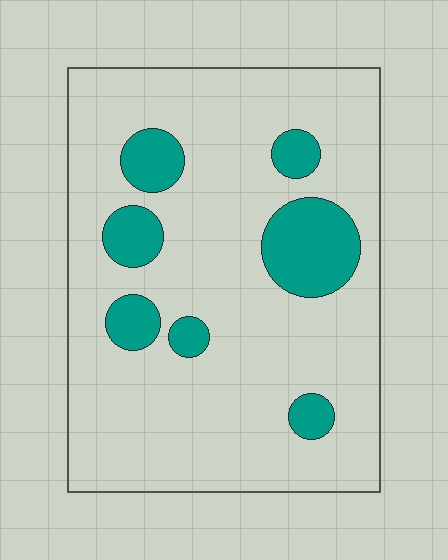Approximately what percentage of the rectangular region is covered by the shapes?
Approximately 15%.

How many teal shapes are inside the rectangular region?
7.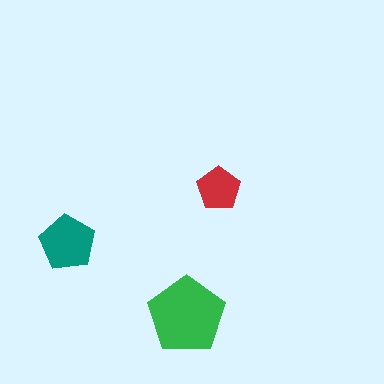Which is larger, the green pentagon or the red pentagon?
The green one.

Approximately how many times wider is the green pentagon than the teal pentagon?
About 1.5 times wider.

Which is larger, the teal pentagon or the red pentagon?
The teal one.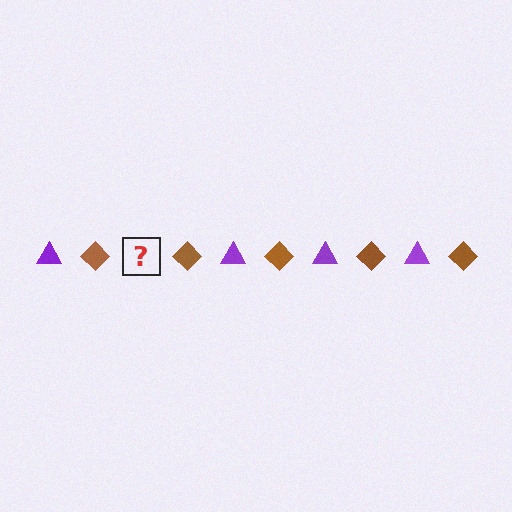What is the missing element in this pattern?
The missing element is a purple triangle.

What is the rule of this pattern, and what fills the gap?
The rule is that the pattern alternates between purple triangle and brown diamond. The gap should be filled with a purple triangle.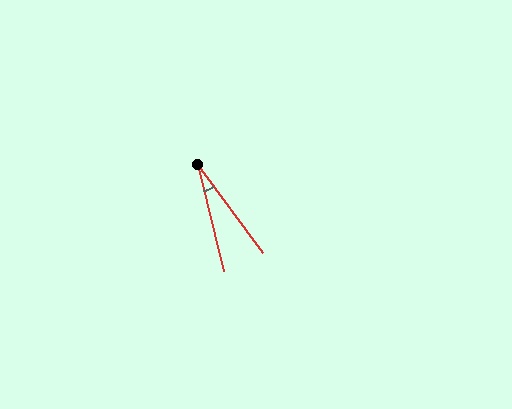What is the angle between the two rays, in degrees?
Approximately 23 degrees.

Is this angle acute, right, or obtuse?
It is acute.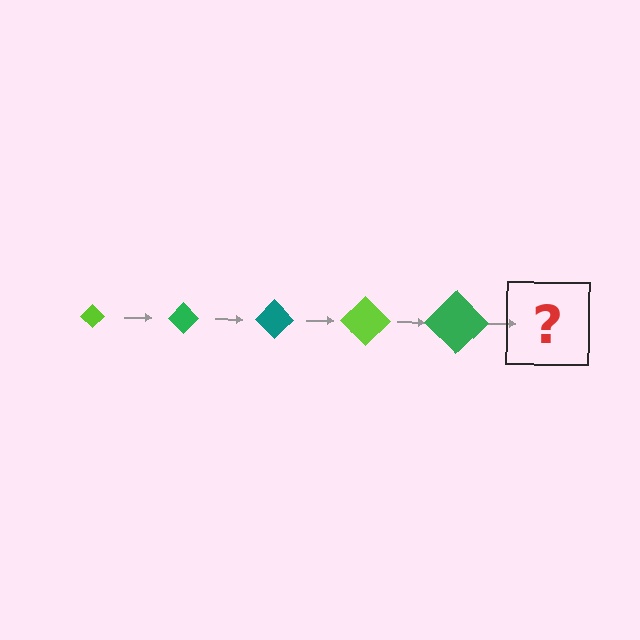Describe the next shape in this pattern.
It should be a teal diamond, larger than the previous one.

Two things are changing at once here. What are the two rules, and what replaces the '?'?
The two rules are that the diamond grows larger each step and the color cycles through lime, green, and teal. The '?' should be a teal diamond, larger than the previous one.